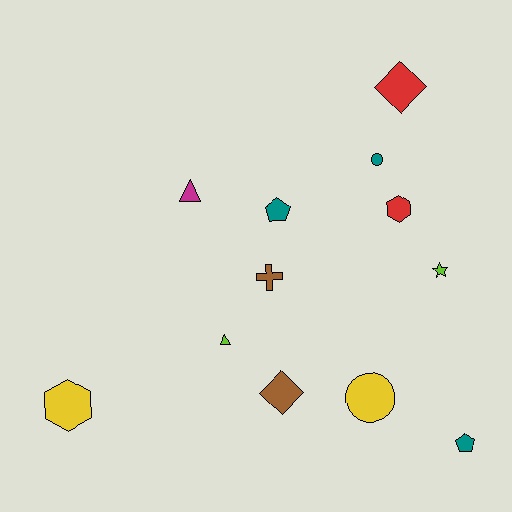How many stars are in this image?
There is 1 star.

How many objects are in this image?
There are 12 objects.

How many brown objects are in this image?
There are 2 brown objects.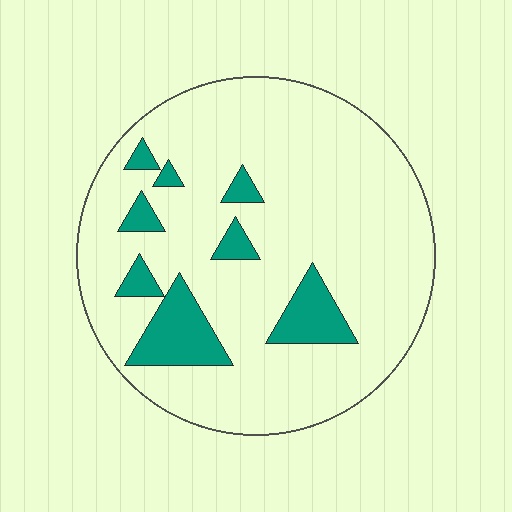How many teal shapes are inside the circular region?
8.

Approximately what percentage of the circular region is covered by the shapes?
Approximately 15%.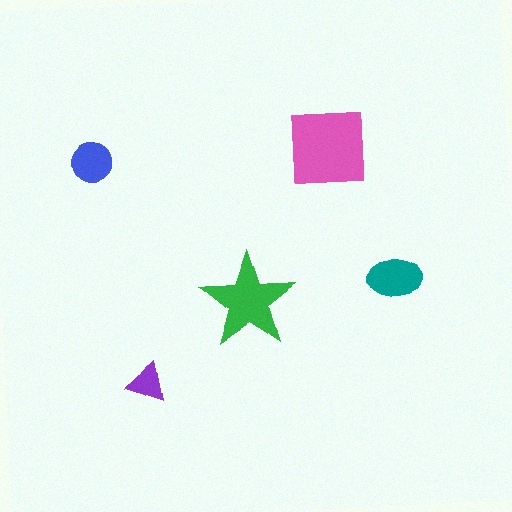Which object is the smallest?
The purple triangle.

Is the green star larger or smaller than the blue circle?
Larger.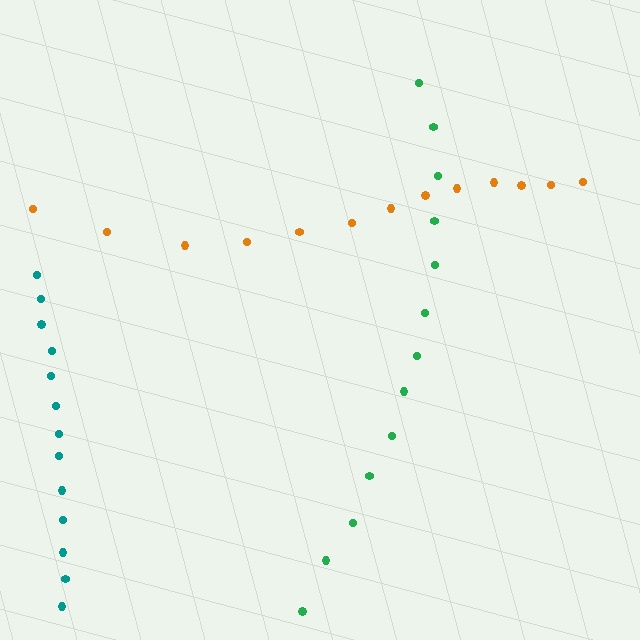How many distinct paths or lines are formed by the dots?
There are 3 distinct paths.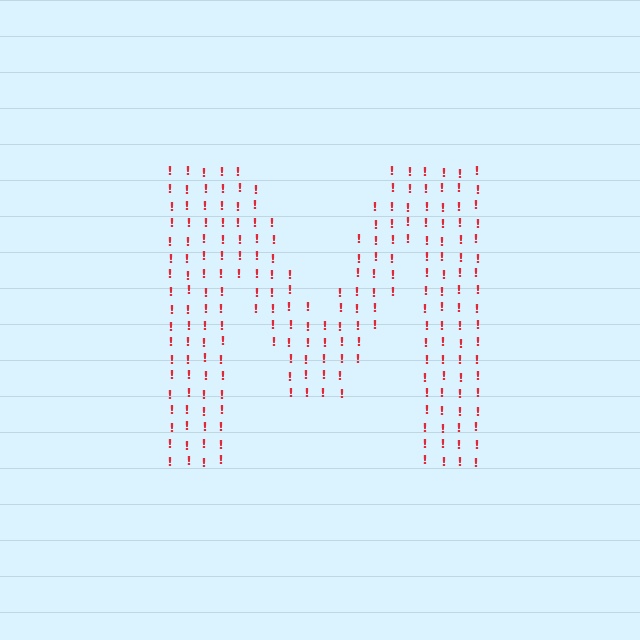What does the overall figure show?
The overall figure shows the letter M.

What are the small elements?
The small elements are exclamation marks.